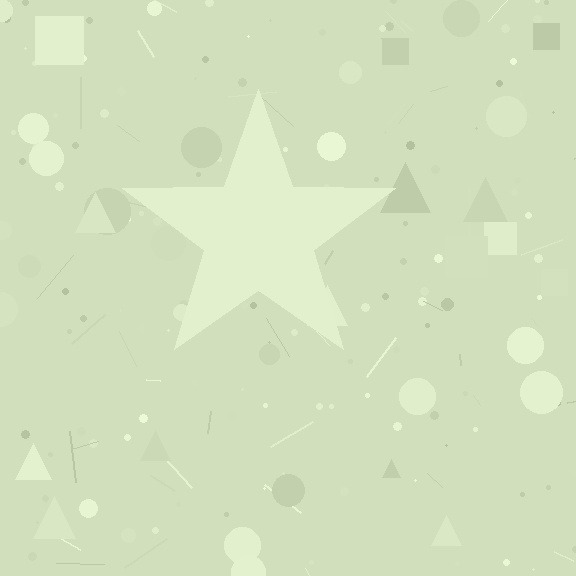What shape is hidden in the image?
A star is hidden in the image.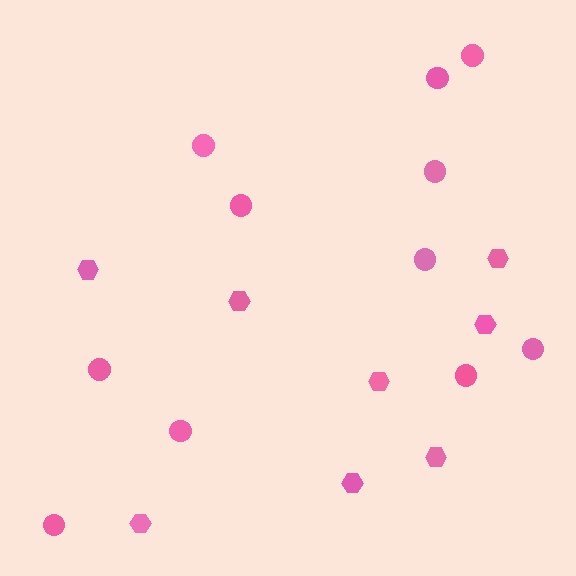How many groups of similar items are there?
There are 2 groups: one group of circles (11) and one group of hexagons (8).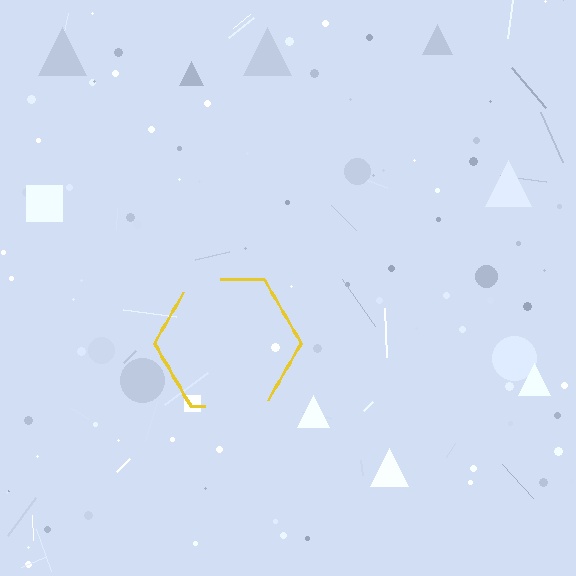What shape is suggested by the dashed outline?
The dashed outline suggests a hexagon.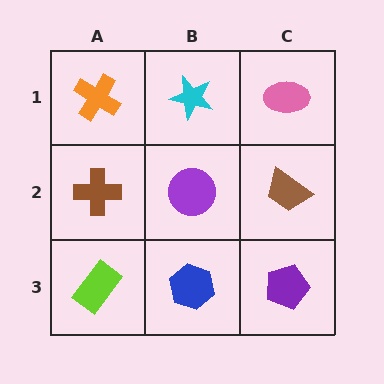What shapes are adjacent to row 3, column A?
A brown cross (row 2, column A), a blue hexagon (row 3, column B).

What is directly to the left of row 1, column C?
A cyan star.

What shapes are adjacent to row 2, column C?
A pink ellipse (row 1, column C), a purple pentagon (row 3, column C), a purple circle (row 2, column B).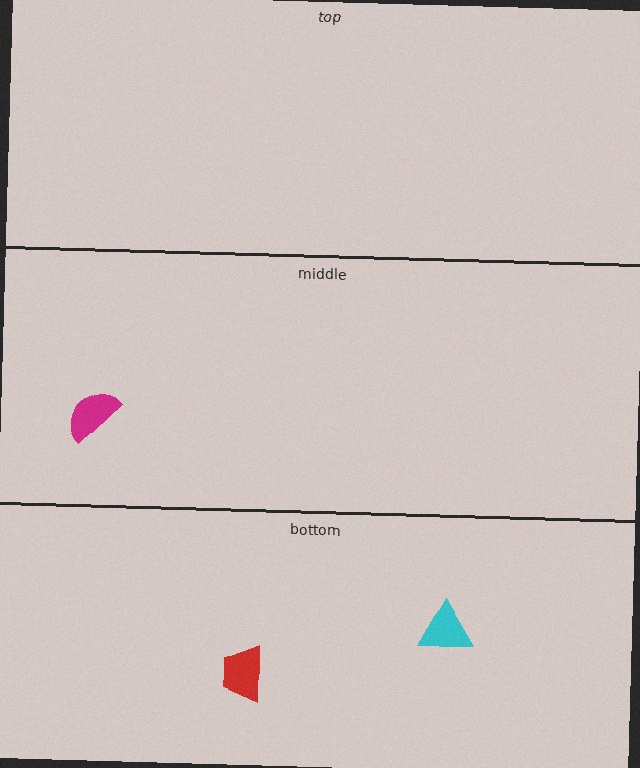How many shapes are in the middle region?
1.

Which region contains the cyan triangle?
The bottom region.